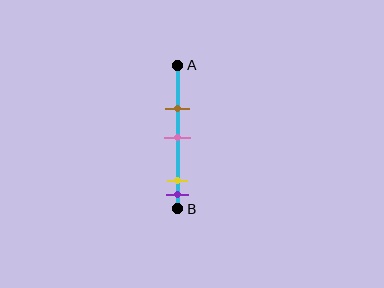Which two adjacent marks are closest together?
The yellow and purple marks are the closest adjacent pair.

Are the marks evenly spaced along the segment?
No, the marks are not evenly spaced.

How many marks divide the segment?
There are 4 marks dividing the segment.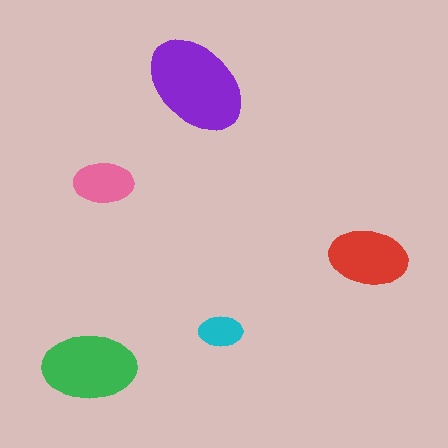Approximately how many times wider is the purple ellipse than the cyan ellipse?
About 2.5 times wider.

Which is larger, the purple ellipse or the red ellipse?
The purple one.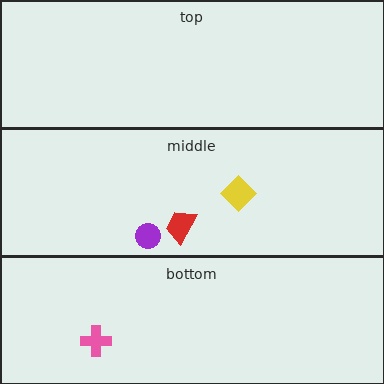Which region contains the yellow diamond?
The middle region.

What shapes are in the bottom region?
The pink cross.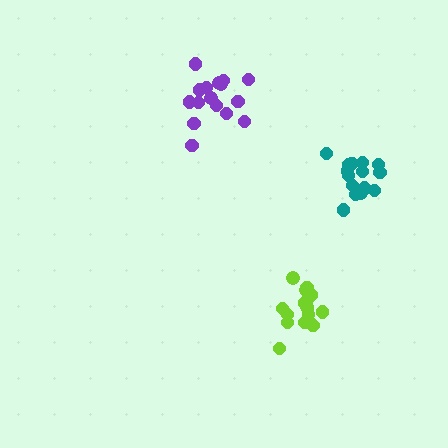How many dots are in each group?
Group 1: 18 dots, Group 2: 17 dots, Group 3: 16 dots (51 total).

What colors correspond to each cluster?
The clusters are colored: teal, lime, purple.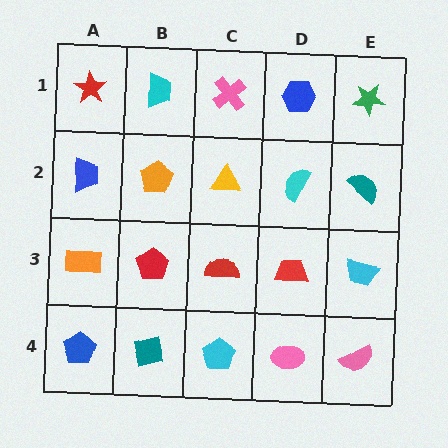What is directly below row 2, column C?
A red semicircle.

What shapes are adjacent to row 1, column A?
A blue trapezoid (row 2, column A), a cyan trapezoid (row 1, column B).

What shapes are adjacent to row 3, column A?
A blue trapezoid (row 2, column A), a blue pentagon (row 4, column A), a red pentagon (row 3, column B).